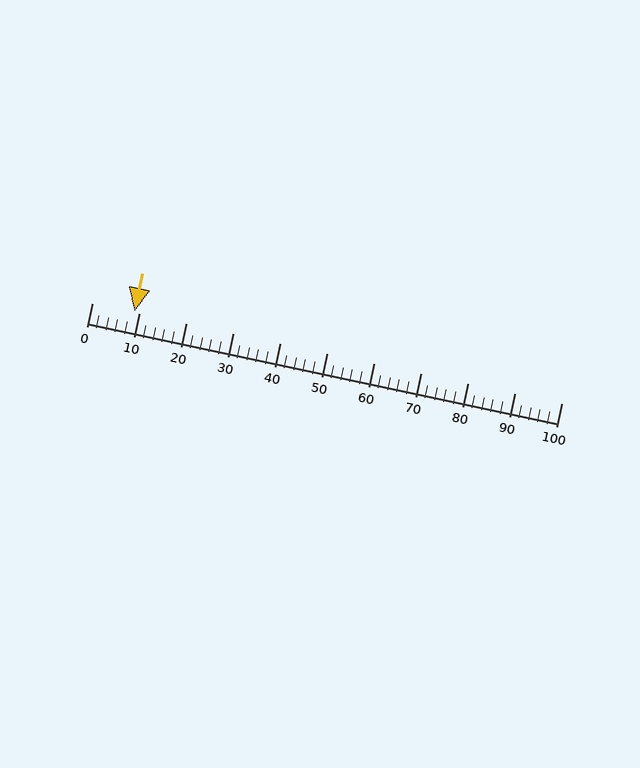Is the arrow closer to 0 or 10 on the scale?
The arrow is closer to 10.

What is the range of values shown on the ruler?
The ruler shows values from 0 to 100.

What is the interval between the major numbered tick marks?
The major tick marks are spaced 10 units apart.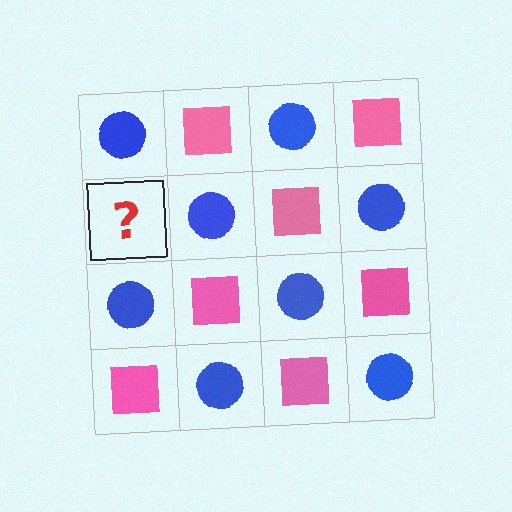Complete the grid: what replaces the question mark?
The question mark should be replaced with a pink square.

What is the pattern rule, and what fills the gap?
The rule is that it alternates blue circle and pink square in a checkerboard pattern. The gap should be filled with a pink square.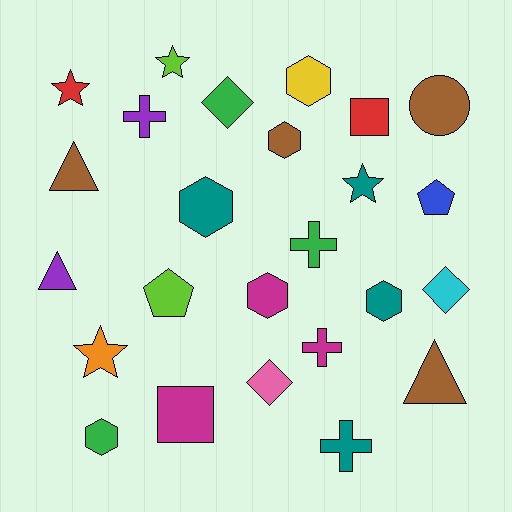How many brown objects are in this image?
There are 4 brown objects.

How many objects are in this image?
There are 25 objects.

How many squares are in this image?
There are 2 squares.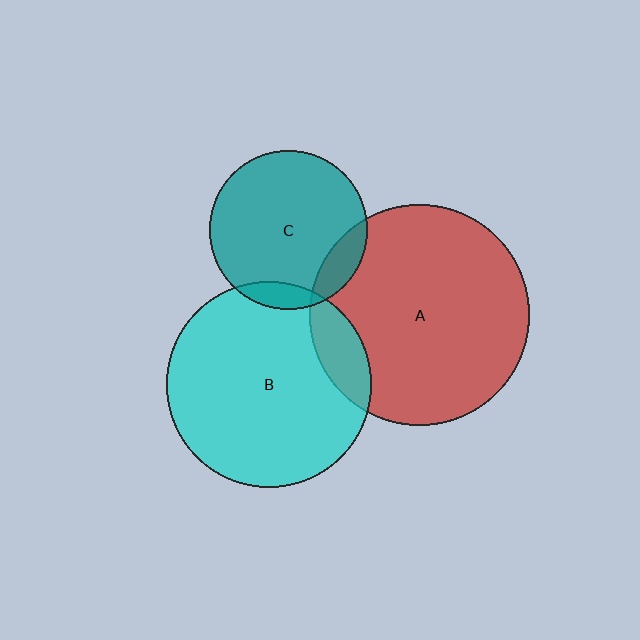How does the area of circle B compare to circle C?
Approximately 1.7 times.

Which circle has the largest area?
Circle A (red).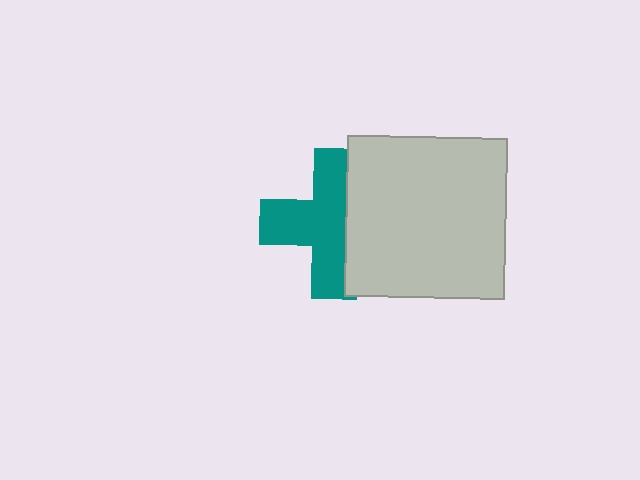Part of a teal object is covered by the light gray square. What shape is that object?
It is a cross.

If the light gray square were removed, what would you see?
You would see the complete teal cross.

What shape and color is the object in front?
The object in front is a light gray square.